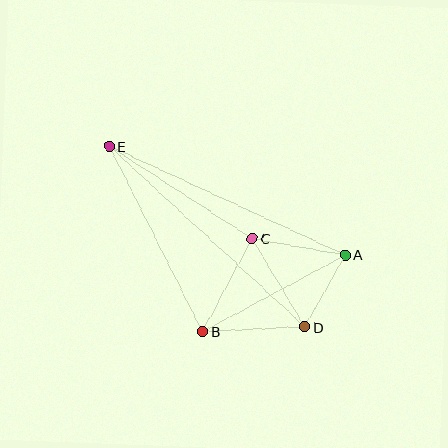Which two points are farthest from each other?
Points D and E are farthest from each other.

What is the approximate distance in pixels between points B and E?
The distance between B and E is approximately 208 pixels.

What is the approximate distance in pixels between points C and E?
The distance between C and E is approximately 170 pixels.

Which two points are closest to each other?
Points A and D are closest to each other.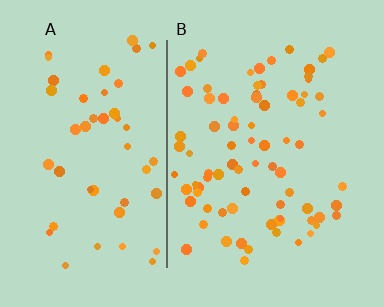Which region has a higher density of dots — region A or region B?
B (the right).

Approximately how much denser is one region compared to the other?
Approximately 1.5× — region B over region A.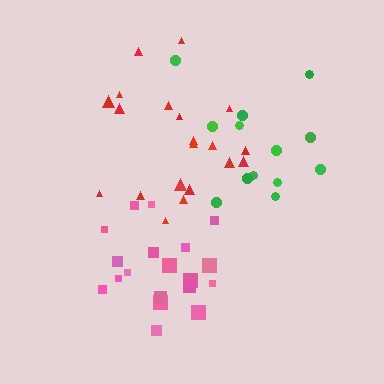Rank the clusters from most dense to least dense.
pink, red, green.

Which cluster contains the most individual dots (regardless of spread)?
Red (20).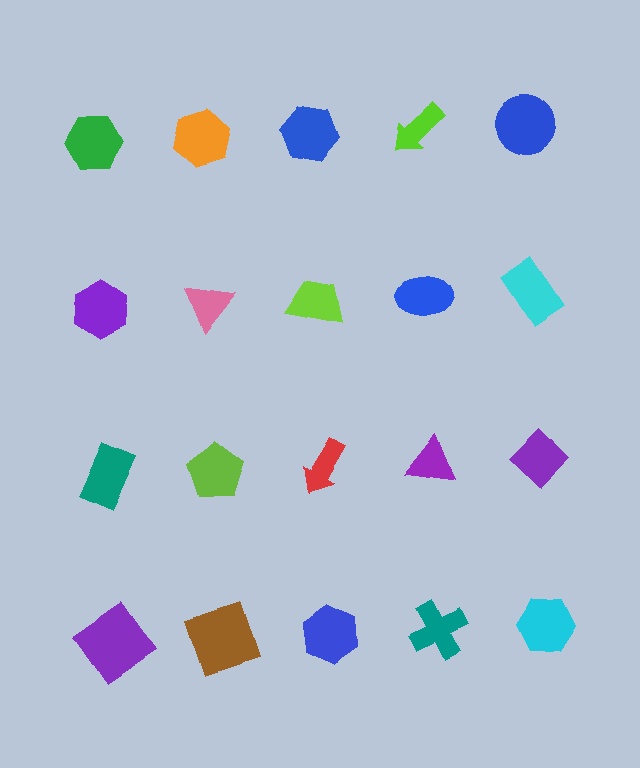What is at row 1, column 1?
A green hexagon.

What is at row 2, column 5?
A cyan rectangle.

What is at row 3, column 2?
A lime pentagon.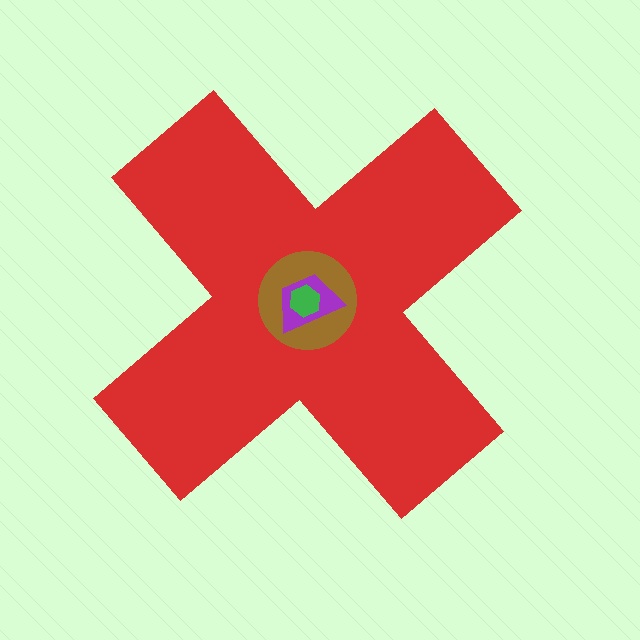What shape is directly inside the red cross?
The brown circle.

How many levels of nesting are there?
4.